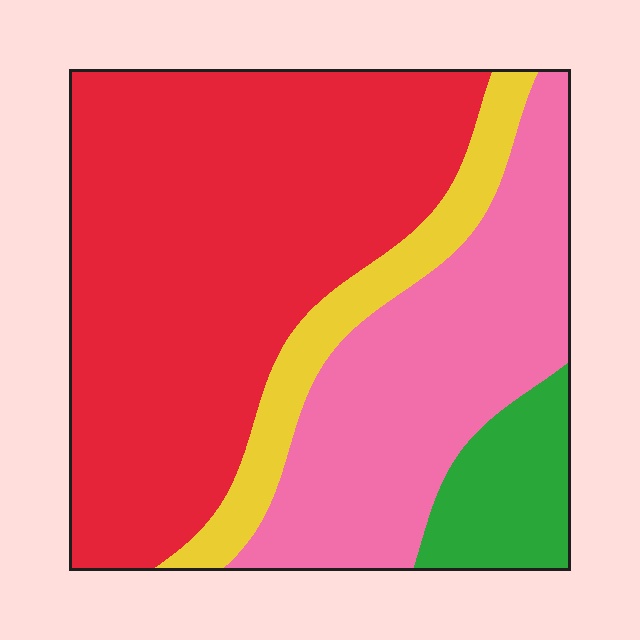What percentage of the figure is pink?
Pink takes up about one quarter (1/4) of the figure.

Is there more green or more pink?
Pink.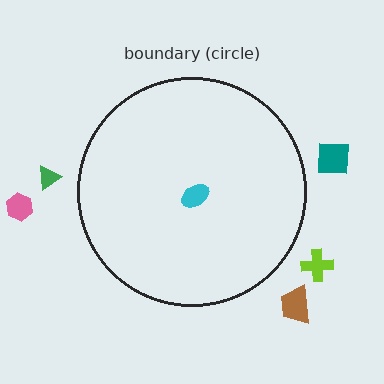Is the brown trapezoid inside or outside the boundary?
Outside.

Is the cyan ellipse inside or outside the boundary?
Inside.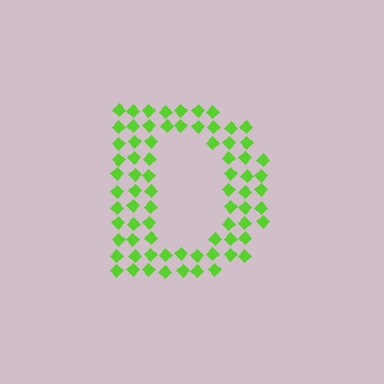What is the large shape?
The large shape is the letter D.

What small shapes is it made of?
It is made of small diamonds.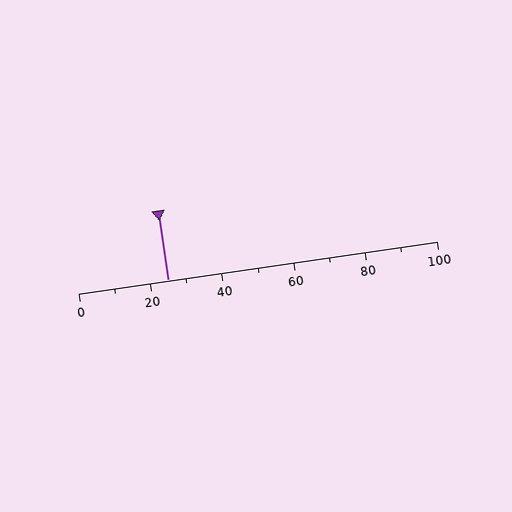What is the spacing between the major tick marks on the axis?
The major ticks are spaced 20 apart.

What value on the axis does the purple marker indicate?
The marker indicates approximately 25.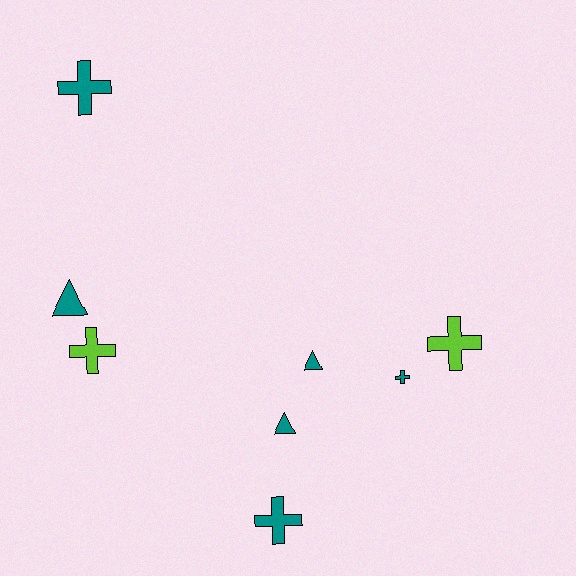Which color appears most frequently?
Teal, with 6 objects.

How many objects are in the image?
There are 8 objects.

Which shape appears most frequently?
Cross, with 5 objects.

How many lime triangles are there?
There are no lime triangles.